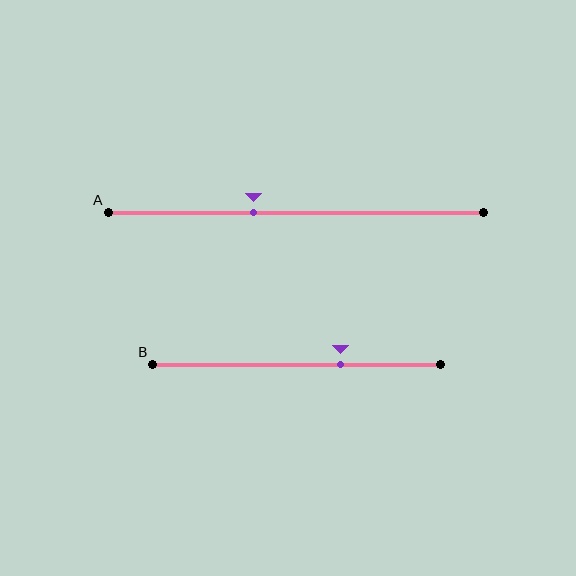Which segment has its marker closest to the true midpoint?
Segment A has its marker closest to the true midpoint.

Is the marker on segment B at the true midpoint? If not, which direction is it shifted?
No, the marker on segment B is shifted to the right by about 15% of the segment length.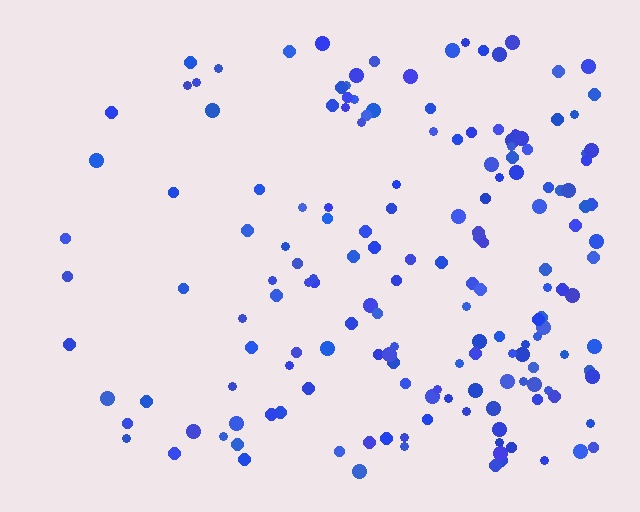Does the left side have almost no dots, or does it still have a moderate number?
Still a moderate number, just noticeably fewer than the right.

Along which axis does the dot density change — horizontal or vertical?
Horizontal.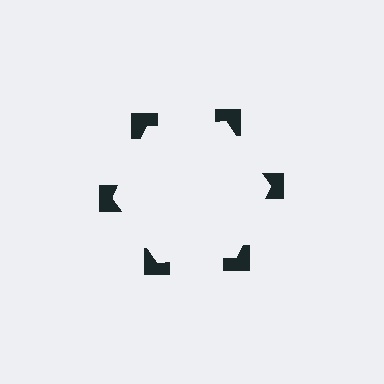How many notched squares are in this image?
There are 6 — one at each vertex of the illusory hexagon.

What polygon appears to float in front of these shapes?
An illusory hexagon — its edges are inferred from the aligned wedge cuts in the notched squares, not physically drawn.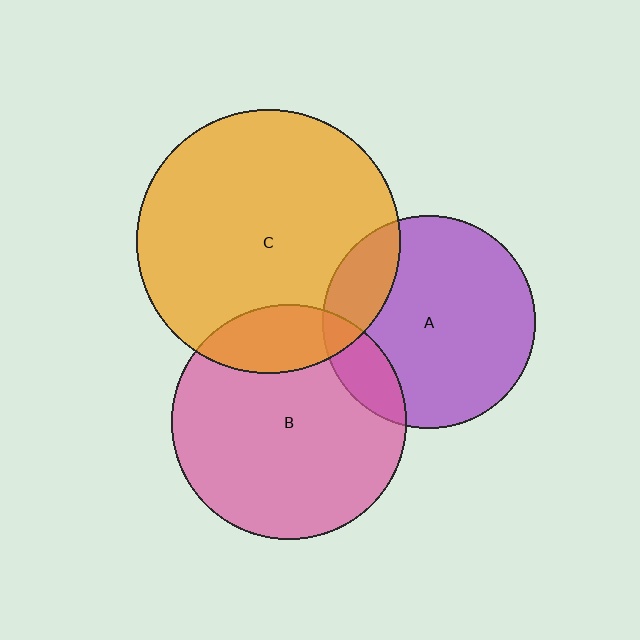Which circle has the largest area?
Circle C (orange).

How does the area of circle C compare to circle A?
Approximately 1.5 times.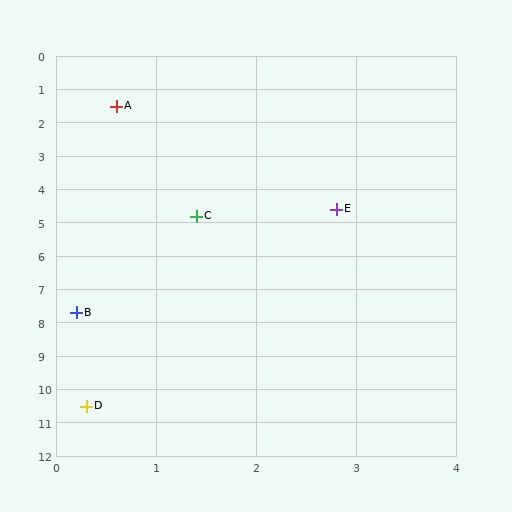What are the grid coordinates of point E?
Point E is at approximately (2.8, 4.6).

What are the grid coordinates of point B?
Point B is at approximately (0.2, 7.7).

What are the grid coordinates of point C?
Point C is at approximately (1.4, 4.8).